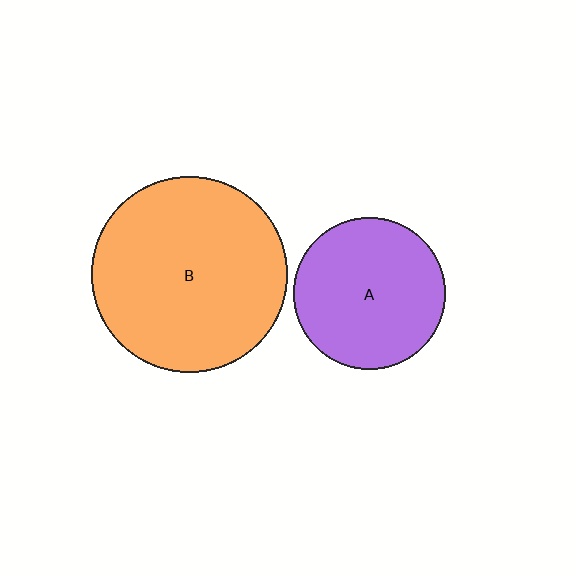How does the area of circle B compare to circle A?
Approximately 1.7 times.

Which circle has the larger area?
Circle B (orange).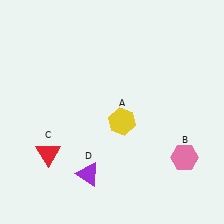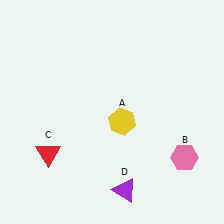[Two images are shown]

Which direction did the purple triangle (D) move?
The purple triangle (D) moved right.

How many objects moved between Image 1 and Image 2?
1 object moved between the two images.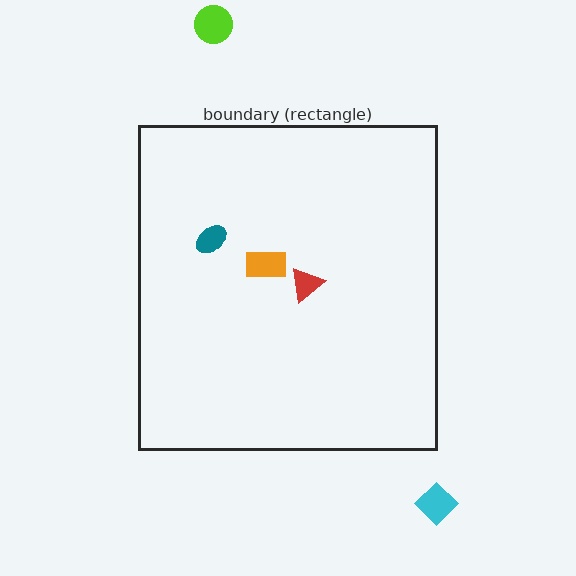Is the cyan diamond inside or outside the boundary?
Outside.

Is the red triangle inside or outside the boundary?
Inside.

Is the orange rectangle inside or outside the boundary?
Inside.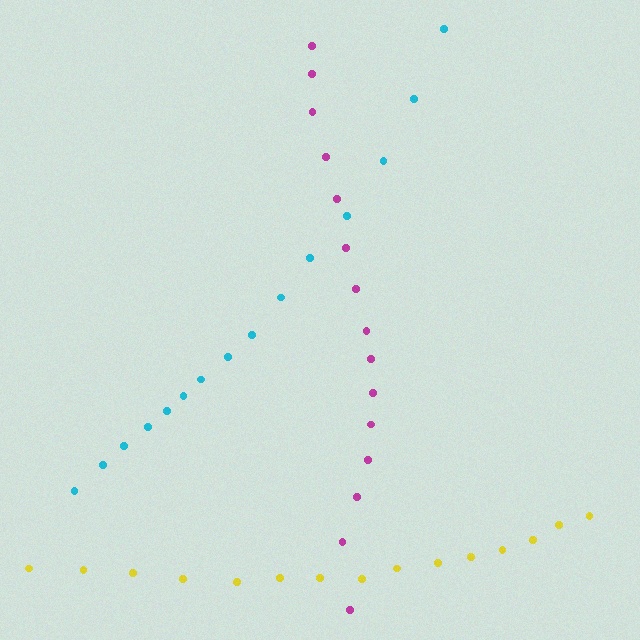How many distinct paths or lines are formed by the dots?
There are 3 distinct paths.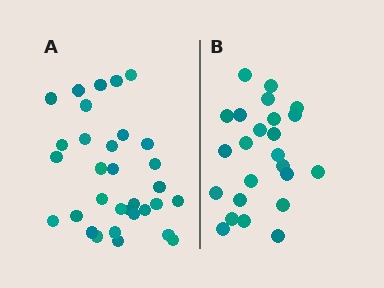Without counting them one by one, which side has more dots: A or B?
Region A (the left region) has more dots.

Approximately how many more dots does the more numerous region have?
Region A has roughly 8 or so more dots than region B.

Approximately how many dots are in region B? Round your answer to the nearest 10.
About 20 dots. (The exact count is 24, which rounds to 20.)